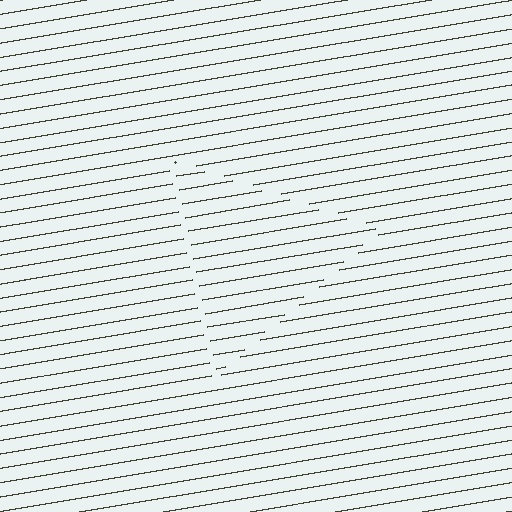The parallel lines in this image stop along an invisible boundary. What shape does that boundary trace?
An illusory triangle. The interior of the shape contains the same grating, shifted by half a period — the contour is defined by the phase discontinuity where line-ends from the inner and outer gratings abut.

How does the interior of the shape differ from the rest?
The interior of the shape contains the same grating, shifted by half a period — the contour is defined by the phase discontinuity where line-ends from the inner and outer gratings abut.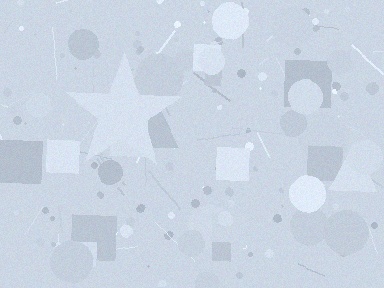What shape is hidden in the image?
A star is hidden in the image.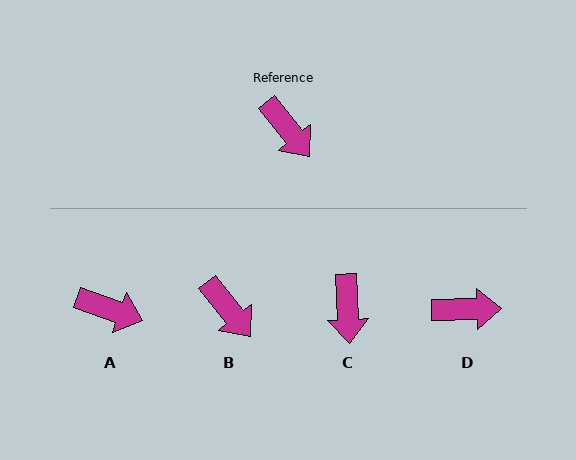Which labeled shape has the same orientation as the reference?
B.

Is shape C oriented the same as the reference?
No, it is off by about 36 degrees.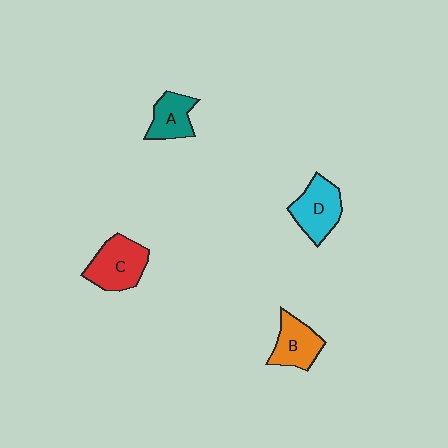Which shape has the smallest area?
Shape A (teal).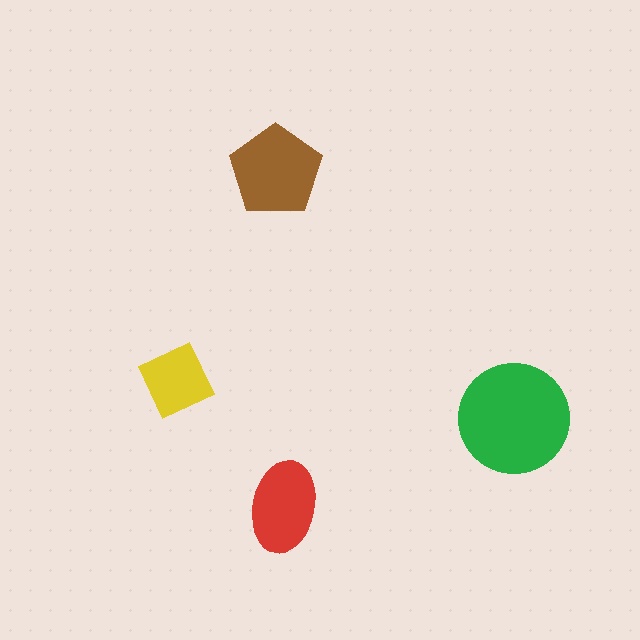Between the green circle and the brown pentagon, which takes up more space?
The green circle.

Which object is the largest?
The green circle.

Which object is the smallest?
The yellow diamond.